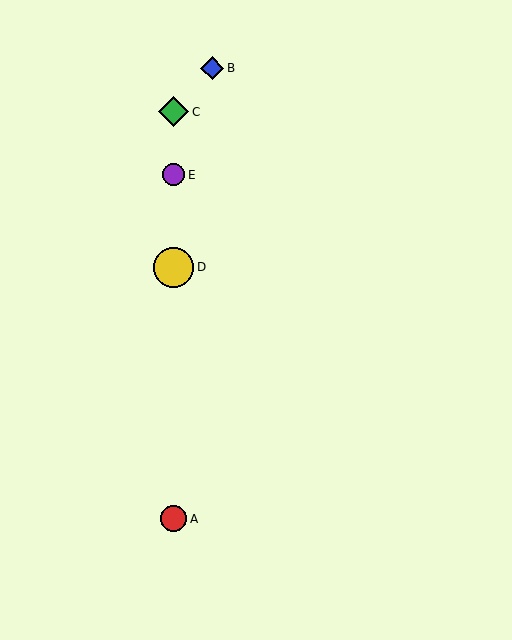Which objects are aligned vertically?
Objects A, C, D, E are aligned vertically.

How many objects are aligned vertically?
4 objects (A, C, D, E) are aligned vertically.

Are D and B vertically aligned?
No, D is at x≈174 and B is at x≈212.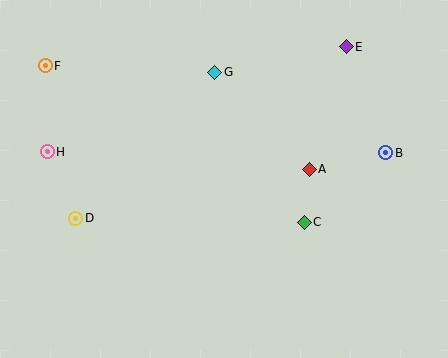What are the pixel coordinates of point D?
Point D is at (76, 218).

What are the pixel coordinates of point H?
Point H is at (47, 152).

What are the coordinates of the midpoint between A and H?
The midpoint between A and H is at (178, 161).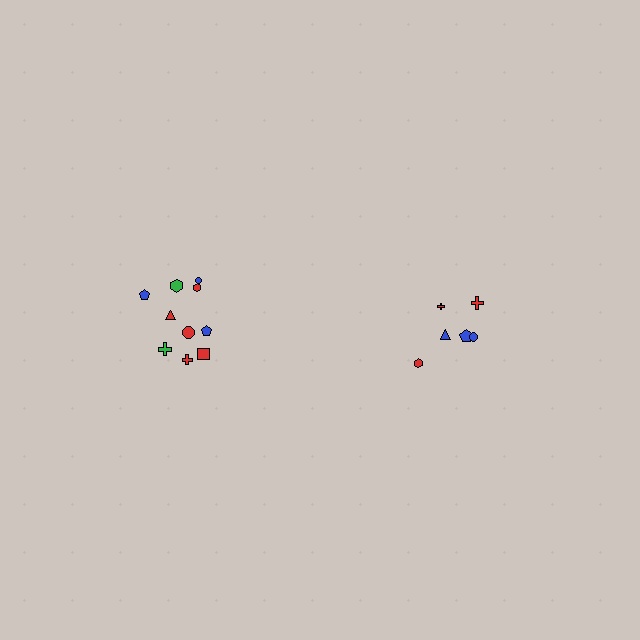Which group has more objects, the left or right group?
The left group.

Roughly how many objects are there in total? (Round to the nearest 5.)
Roughly 15 objects in total.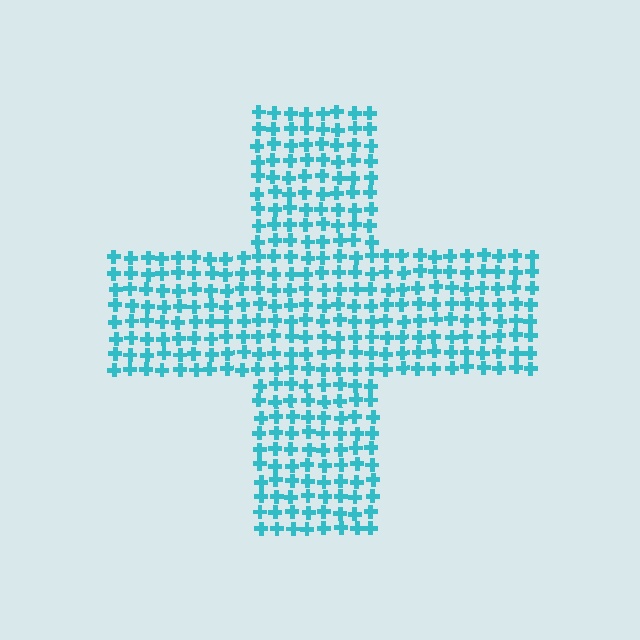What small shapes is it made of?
It is made of small crosses.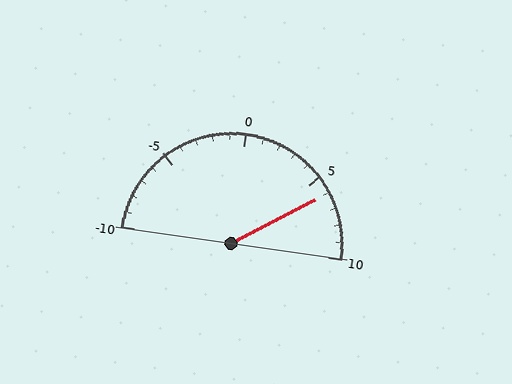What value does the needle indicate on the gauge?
The needle indicates approximately 6.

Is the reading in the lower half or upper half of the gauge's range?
The reading is in the upper half of the range (-10 to 10).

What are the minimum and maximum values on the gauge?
The gauge ranges from -10 to 10.